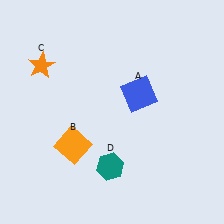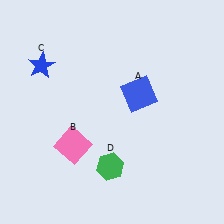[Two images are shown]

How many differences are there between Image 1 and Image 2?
There are 3 differences between the two images.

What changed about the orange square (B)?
In Image 1, B is orange. In Image 2, it changed to pink.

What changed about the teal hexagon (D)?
In Image 1, D is teal. In Image 2, it changed to green.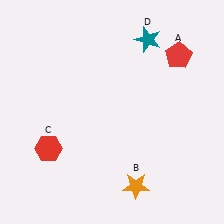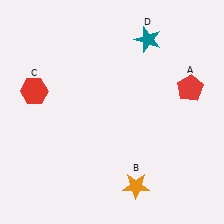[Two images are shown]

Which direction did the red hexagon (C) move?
The red hexagon (C) moved up.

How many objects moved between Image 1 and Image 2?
2 objects moved between the two images.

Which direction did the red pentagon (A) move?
The red pentagon (A) moved down.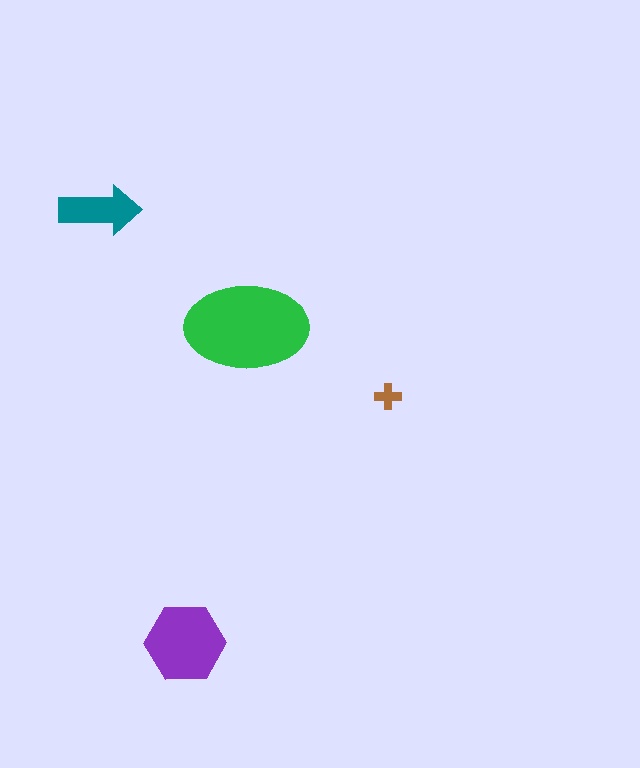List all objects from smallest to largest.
The brown cross, the teal arrow, the purple hexagon, the green ellipse.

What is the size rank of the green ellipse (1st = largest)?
1st.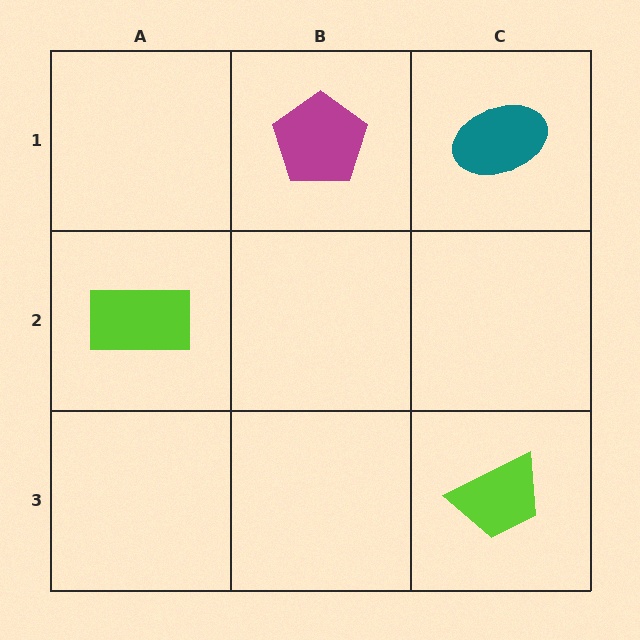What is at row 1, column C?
A teal ellipse.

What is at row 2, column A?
A lime rectangle.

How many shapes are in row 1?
2 shapes.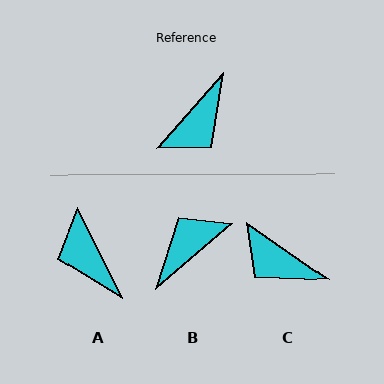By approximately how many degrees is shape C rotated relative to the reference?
Approximately 84 degrees clockwise.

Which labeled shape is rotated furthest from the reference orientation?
B, about 172 degrees away.